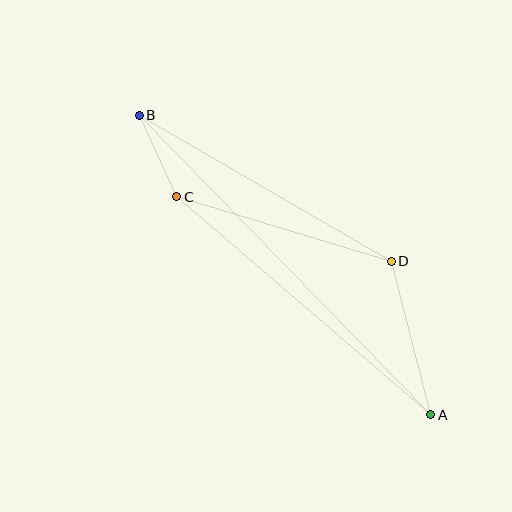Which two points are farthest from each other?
Points A and B are farthest from each other.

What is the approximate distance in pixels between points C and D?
The distance between C and D is approximately 224 pixels.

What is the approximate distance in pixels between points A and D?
The distance between A and D is approximately 159 pixels.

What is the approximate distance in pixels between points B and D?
The distance between B and D is approximately 291 pixels.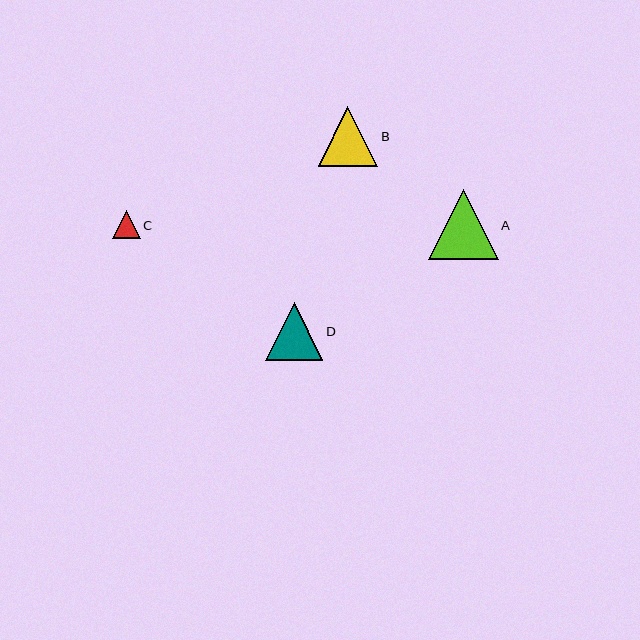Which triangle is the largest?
Triangle A is the largest with a size of approximately 70 pixels.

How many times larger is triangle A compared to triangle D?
Triangle A is approximately 1.2 times the size of triangle D.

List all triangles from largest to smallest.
From largest to smallest: A, B, D, C.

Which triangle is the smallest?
Triangle C is the smallest with a size of approximately 28 pixels.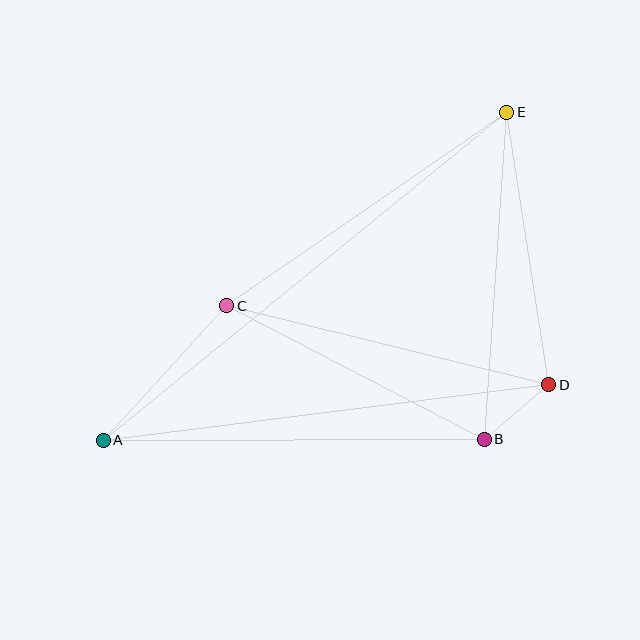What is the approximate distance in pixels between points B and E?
The distance between B and E is approximately 328 pixels.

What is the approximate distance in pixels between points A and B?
The distance between A and B is approximately 381 pixels.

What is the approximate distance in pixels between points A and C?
The distance between A and C is approximately 183 pixels.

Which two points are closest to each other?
Points B and D are closest to each other.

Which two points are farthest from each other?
Points A and E are farthest from each other.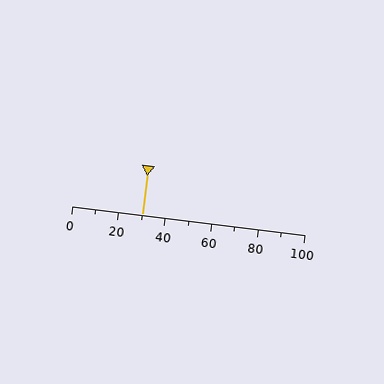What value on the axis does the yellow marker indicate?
The marker indicates approximately 30.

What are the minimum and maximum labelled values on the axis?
The axis runs from 0 to 100.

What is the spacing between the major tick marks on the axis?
The major ticks are spaced 20 apart.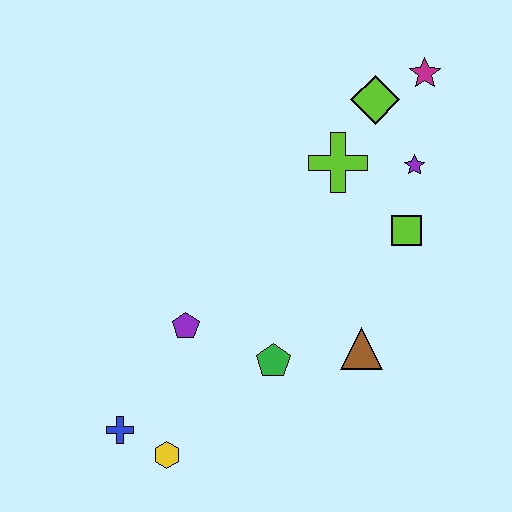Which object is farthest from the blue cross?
The magenta star is farthest from the blue cross.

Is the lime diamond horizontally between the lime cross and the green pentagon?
No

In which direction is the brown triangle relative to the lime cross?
The brown triangle is below the lime cross.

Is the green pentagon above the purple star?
No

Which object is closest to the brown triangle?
The green pentagon is closest to the brown triangle.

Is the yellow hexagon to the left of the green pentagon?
Yes